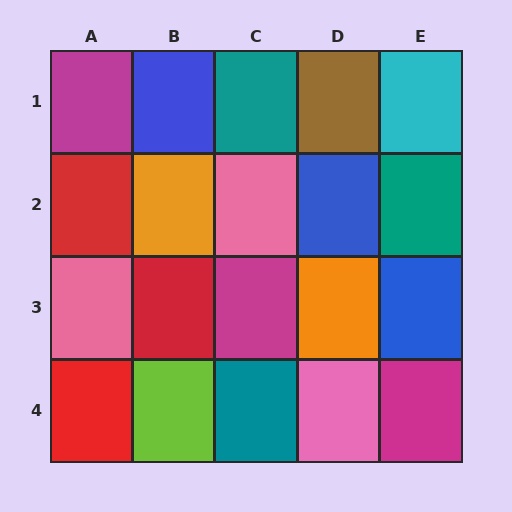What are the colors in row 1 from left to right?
Magenta, blue, teal, brown, cyan.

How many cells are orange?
2 cells are orange.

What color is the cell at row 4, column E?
Magenta.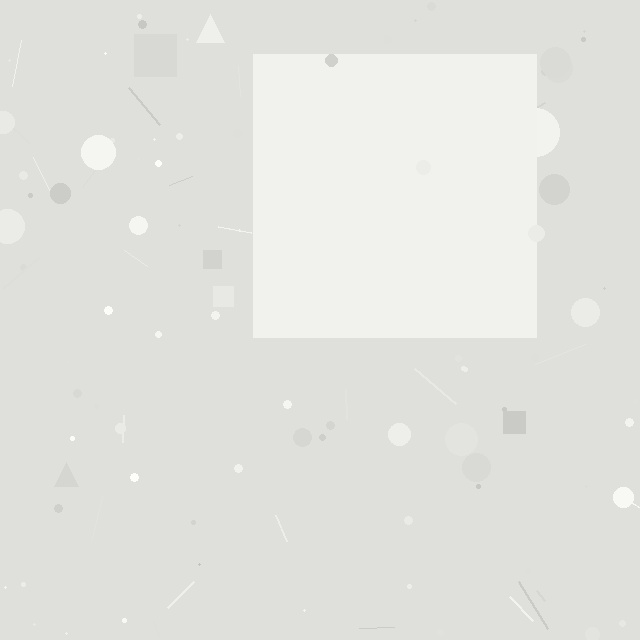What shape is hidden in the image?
A square is hidden in the image.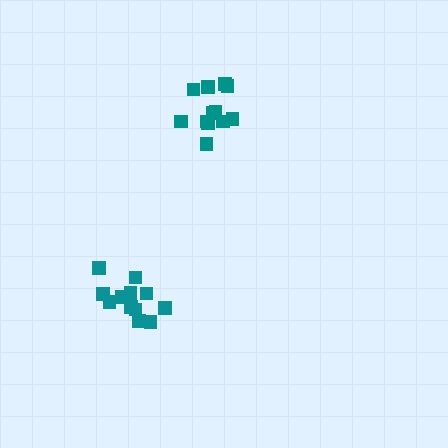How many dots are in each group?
Group 1: 12 dots, Group 2: 12 dots (24 total).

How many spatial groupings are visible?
There are 2 spatial groupings.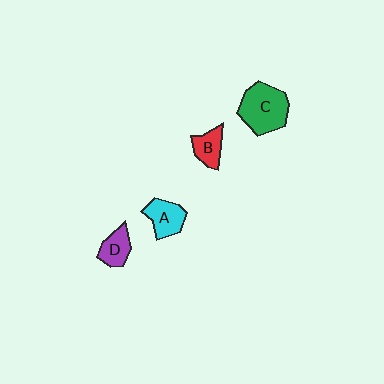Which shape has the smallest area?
Shape B (red).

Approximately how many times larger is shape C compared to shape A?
Approximately 1.7 times.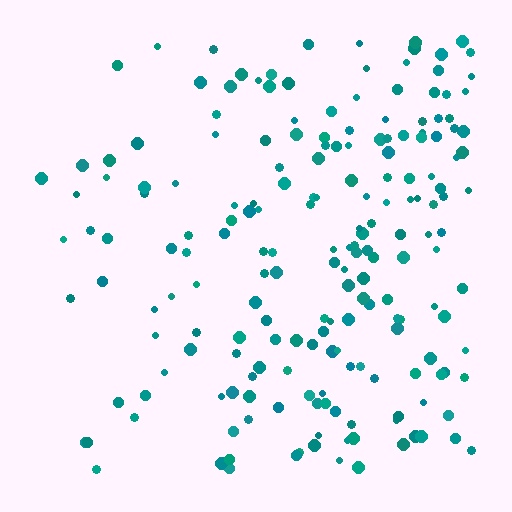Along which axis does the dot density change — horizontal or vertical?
Horizontal.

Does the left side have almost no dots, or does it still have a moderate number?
Still a moderate number, just noticeably fewer than the right.